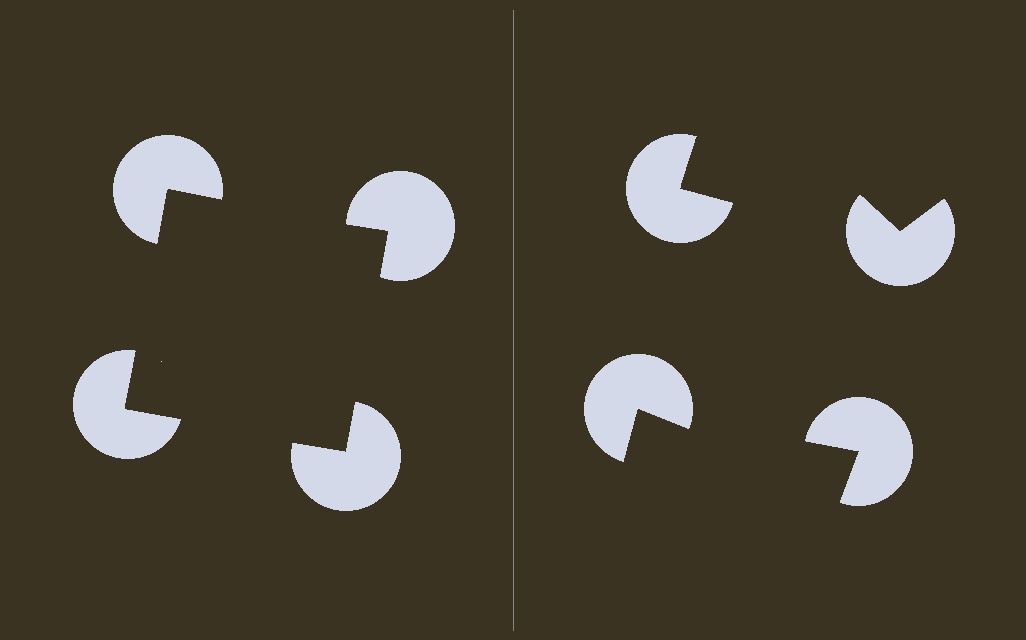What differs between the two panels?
The pac-man discs are positioned identically on both sides; only the wedge orientations differ. On the left they align to a square; on the right they are misaligned.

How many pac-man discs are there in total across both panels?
8 — 4 on each side.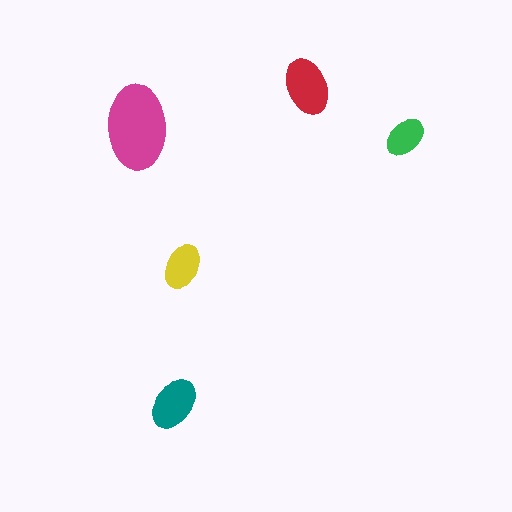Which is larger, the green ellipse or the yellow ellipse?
The yellow one.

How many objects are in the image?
There are 5 objects in the image.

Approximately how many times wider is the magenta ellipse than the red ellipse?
About 1.5 times wider.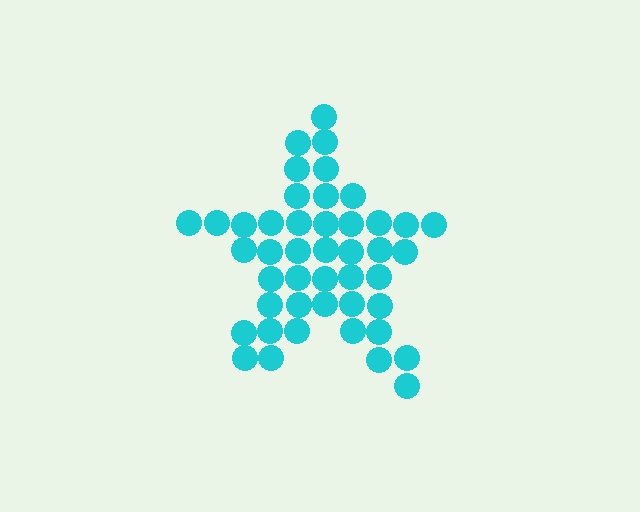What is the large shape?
The large shape is a star.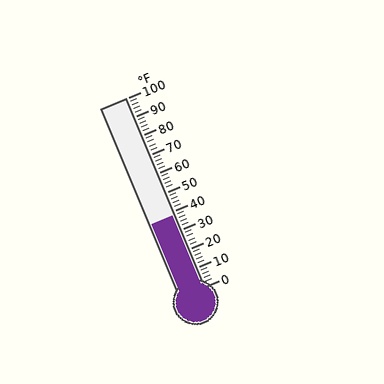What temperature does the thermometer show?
The thermometer shows approximately 38°F.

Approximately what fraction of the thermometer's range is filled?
The thermometer is filled to approximately 40% of its range.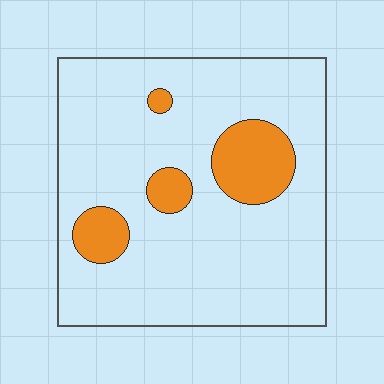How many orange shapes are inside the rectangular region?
4.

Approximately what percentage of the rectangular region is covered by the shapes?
Approximately 15%.